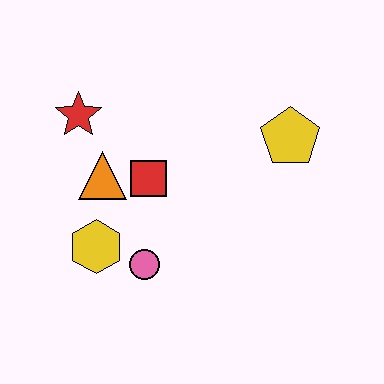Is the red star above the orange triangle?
Yes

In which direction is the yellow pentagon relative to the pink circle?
The yellow pentagon is to the right of the pink circle.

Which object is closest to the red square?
The orange triangle is closest to the red square.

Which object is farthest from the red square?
The yellow pentagon is farthest from the red square.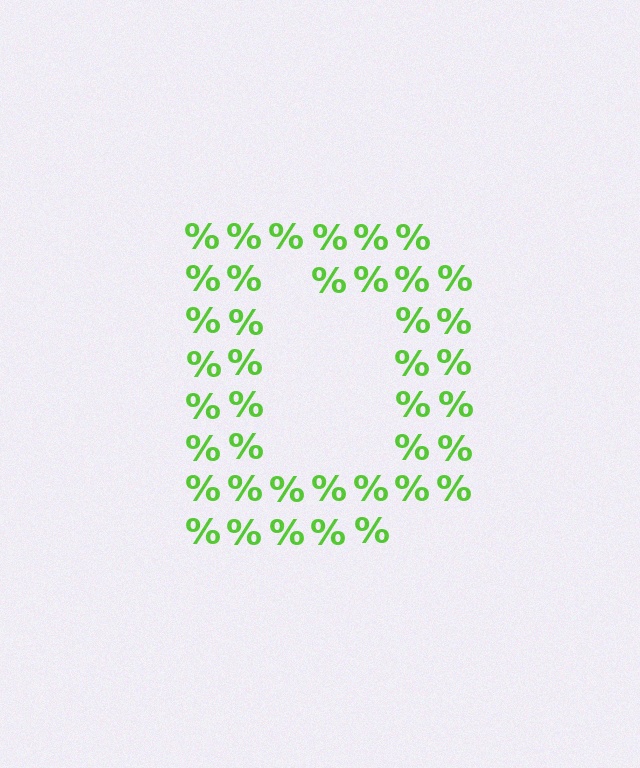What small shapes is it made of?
It is made of small percent signs.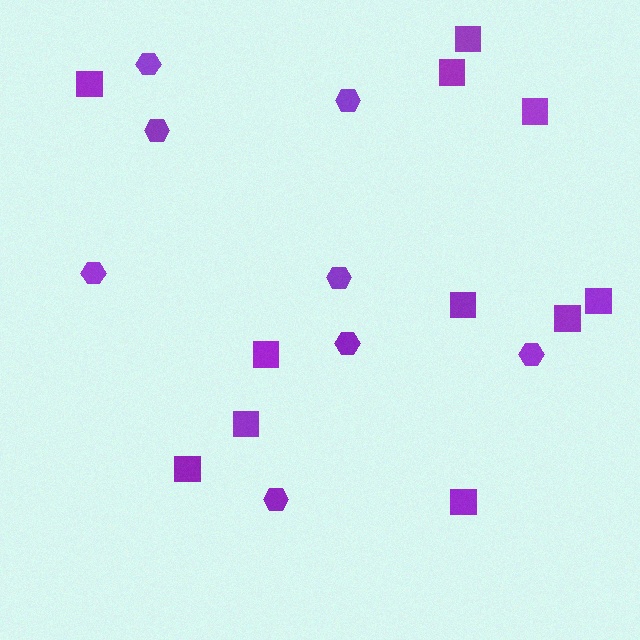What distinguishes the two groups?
There are 2 groups: one group of hexagons (8) and one group of squares (11).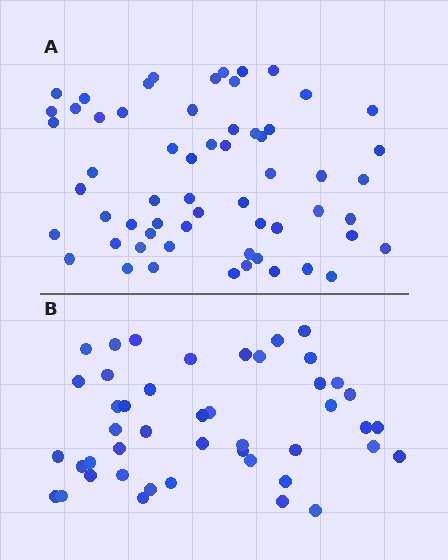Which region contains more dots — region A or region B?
Region A (the top region) has more dots.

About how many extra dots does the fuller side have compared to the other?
Region A has approximately 15 more dots than region B.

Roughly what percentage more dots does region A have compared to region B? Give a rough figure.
About 35% more.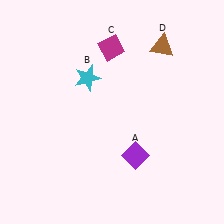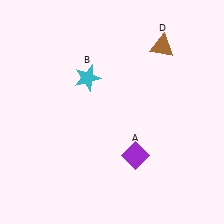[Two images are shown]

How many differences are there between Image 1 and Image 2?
There is 1 difference between the two images.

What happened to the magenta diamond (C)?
The magenta diamond (C) was removed in Image 2. It was in the top-left area of Image 1.